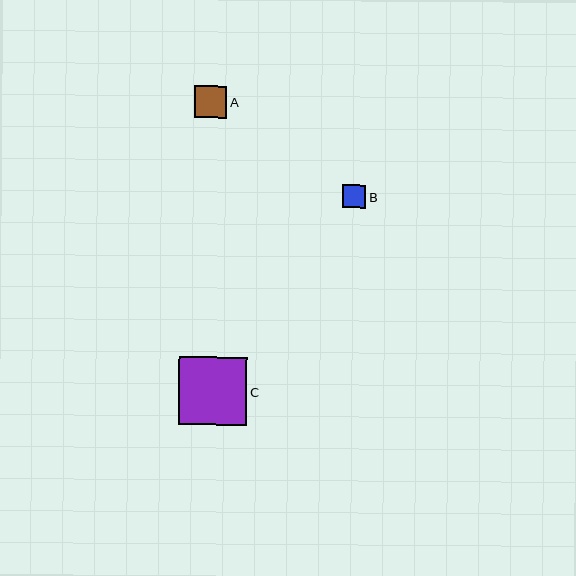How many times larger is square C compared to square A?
Square C is approximately 2.1 times the size of square A.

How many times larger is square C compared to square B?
Square C is approximately 2.9 times the size of square B.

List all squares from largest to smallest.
From largest to smallest: C, A, B.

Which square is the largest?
Square C is the largest with a size of approximately 68 pixels.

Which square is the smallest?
Square B is the smallest with a size of approximately 23 pixels.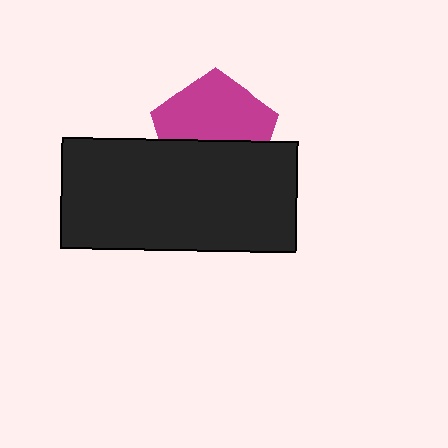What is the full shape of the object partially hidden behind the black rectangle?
The partially hidden object is a magenta pentagon.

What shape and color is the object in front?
The object in front is a black rectangle.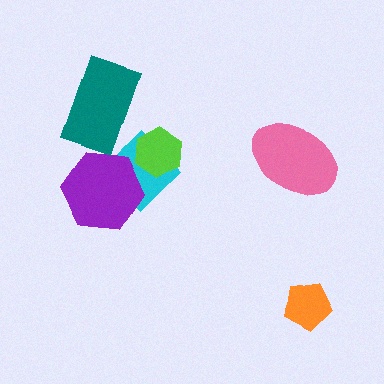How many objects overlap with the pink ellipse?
0 objects overlap with the pink ellipse.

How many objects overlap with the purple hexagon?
1 object overlaps with the purple hexagon.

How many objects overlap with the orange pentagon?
0 objects overlap with the orange pentagon.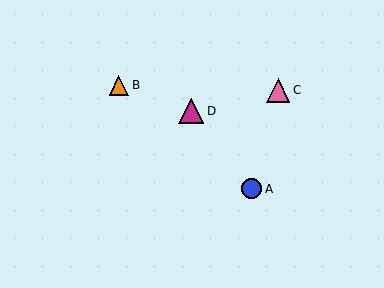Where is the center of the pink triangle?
The center of the pink triangle is at (278, 90).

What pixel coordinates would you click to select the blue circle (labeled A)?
Click at (252, 189) to select the blue circle A.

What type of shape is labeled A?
Shape A is a blue circle.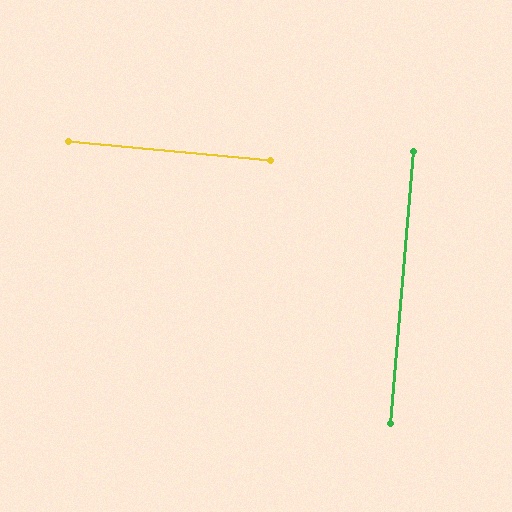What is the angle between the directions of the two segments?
Approximately 90 degrees.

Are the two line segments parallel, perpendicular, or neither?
Perpendicular — they meet at approximately 90°.